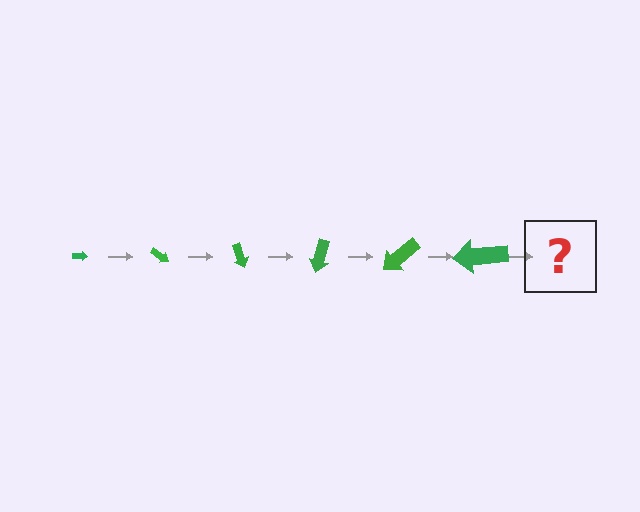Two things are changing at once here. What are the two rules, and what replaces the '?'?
The two rules are that the arrow grows larger each step and it rotates 35 degrees each step. The '?' should be an arrow, larger than the previous one and rotated 210 degrees from the start.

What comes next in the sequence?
The next element should be an arrow, larger than the previous one and rotated 210 degrees from the start.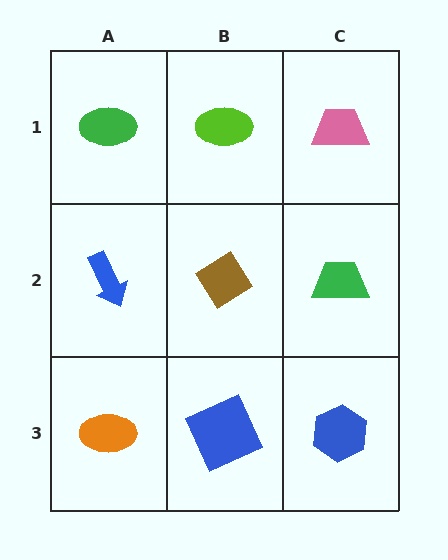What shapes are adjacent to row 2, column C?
A pink trapezoid (row 1, column C), a blue hexagon (row 3, column C), a brown diamond (row 2, column B).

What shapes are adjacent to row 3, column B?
A brown diamond (row 2, column B), an orange ellipse (row 3, column A), a blue hexagon (row 3, column C).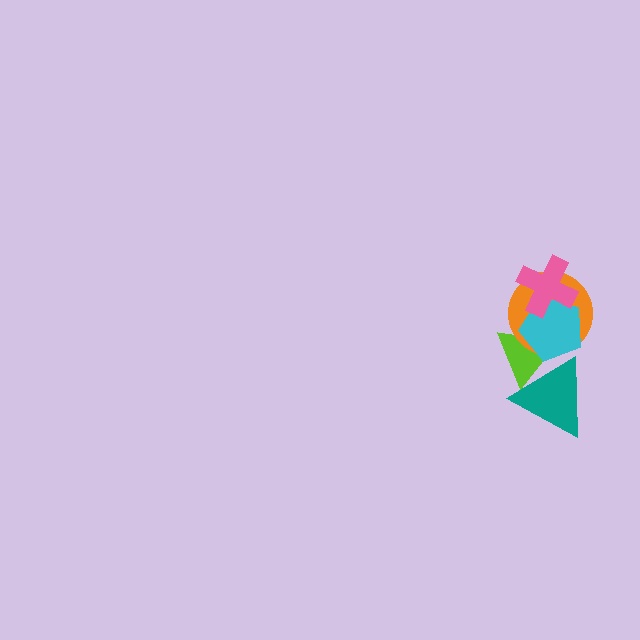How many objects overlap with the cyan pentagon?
4 objects overlap with the cyan pentagon.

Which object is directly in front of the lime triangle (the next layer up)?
The orange circle is directly in front of the lime triangle.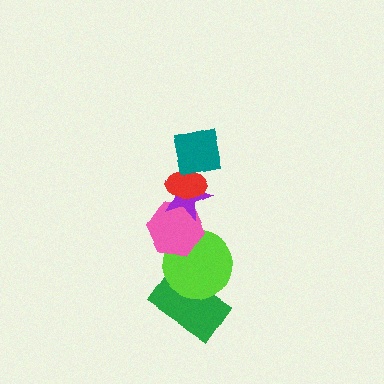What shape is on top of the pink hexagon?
The purple star is on top of the pink hexagon.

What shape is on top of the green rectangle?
The lime circle is on top of the green rectangle.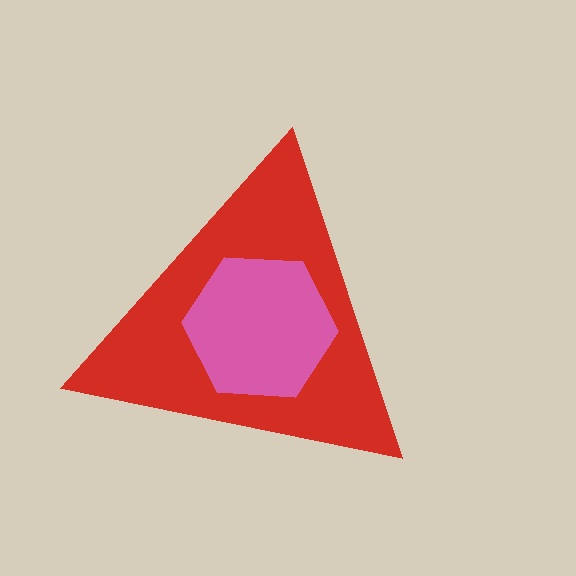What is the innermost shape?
The pink hexagon.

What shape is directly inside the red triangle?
The pink hexagon.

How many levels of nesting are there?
2.